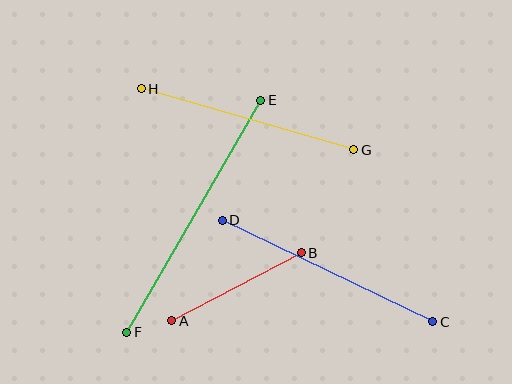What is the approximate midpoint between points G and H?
The midpoint is at approximately (248, 119) pixels.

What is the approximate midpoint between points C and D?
The midpoint is at approximately (328, 271) pixels.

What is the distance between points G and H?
The distance is approximately 221 pixels.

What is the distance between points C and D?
The distance is approximately 234 pixels.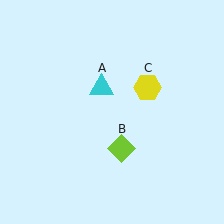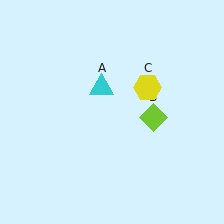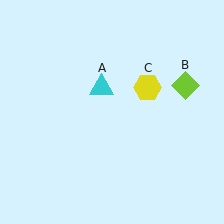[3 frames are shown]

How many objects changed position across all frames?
1 object changed position: lime diamond (object B).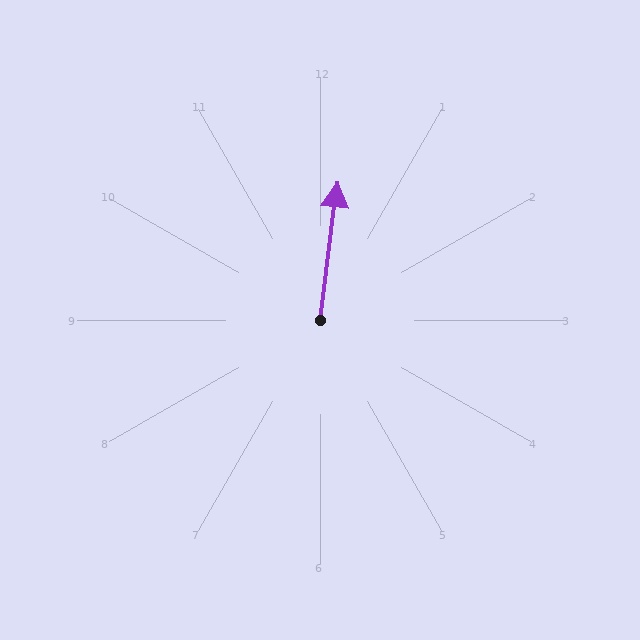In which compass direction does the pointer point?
North.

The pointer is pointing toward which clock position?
Roughly 12 o'clock.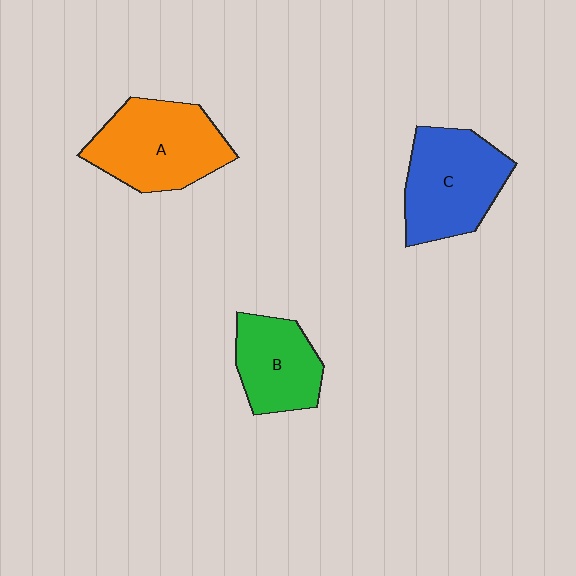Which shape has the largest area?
Shape A (orange).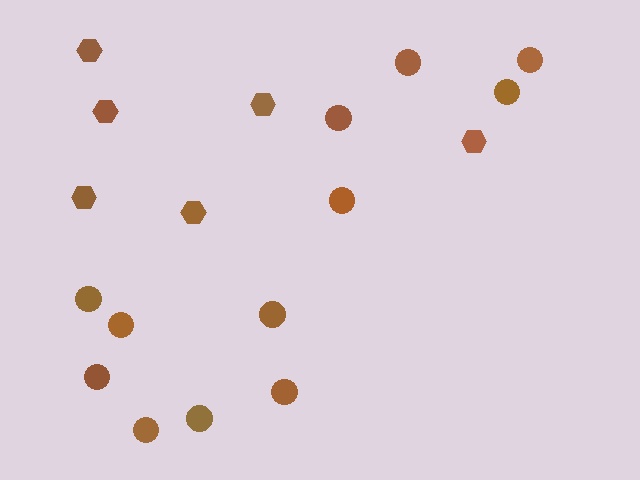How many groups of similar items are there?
There are 2 groups: one group of circles (12) and one group of hexagons (6).